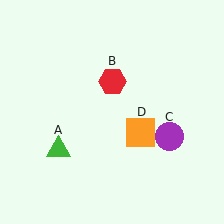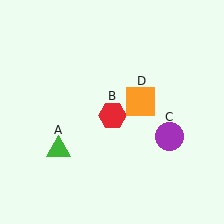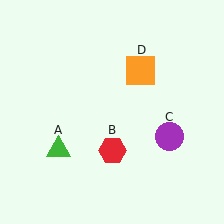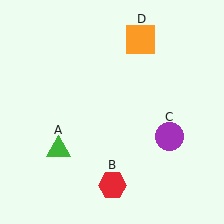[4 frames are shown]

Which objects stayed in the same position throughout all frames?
Green triangle (object A) and purple circle (object C) remained stationary.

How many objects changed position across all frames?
2 objects changed position: red hexagon (object B), orange square (object D).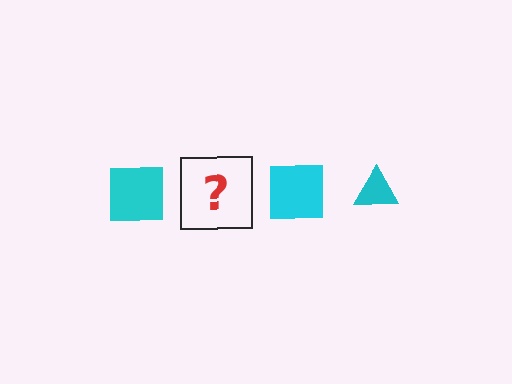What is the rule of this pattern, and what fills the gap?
The rule is that the pattern cycles through square, triangle shapes in cyan. The gap should be filled with a cyan triangle.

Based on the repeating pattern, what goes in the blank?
The blank should be a cyan triangle.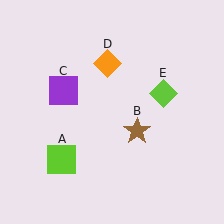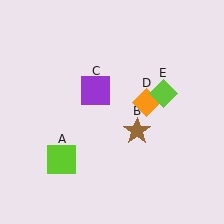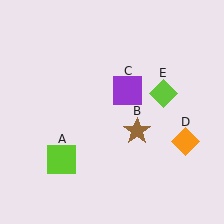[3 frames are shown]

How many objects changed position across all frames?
2 objects changed position: purple square (object C), orange diamond (object D).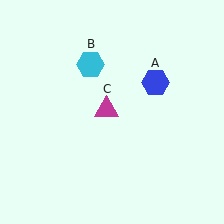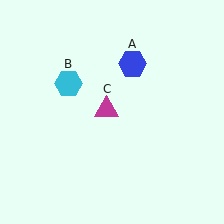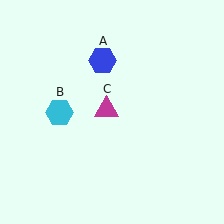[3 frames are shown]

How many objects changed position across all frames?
2 objects changed position: blue hexagon (object A), cyan hexagon (object B).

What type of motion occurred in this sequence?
The blue hexagon (object A), cyan hexagon (object B) rotated counterclockwise around the center of the scene.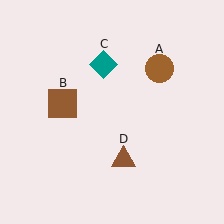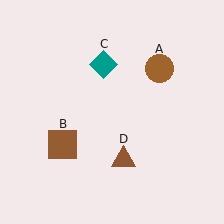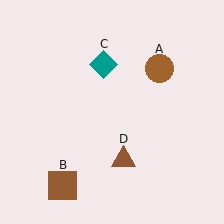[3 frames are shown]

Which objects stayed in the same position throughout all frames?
Brown circle (object A) and teal diamond (object C) and brown triangle (object D) remained stationary.